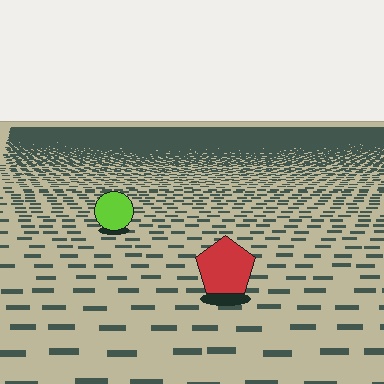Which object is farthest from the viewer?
The lime circle is farthest from the viewer. It appears smaller and the ground texture around it is denser.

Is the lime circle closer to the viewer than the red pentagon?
No. The red pentagon is closer — you can tell from the texture gradient: the ground texture is coarser near it.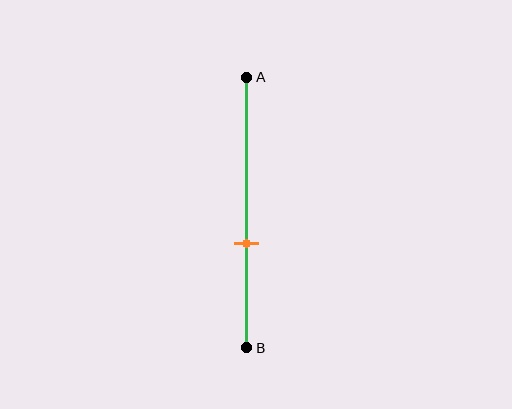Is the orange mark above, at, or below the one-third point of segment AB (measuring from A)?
The orange mark is below the one-third point of segment AB.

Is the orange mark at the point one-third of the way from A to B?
No, the mark is at about 60% from A, not at the 33% one-third point.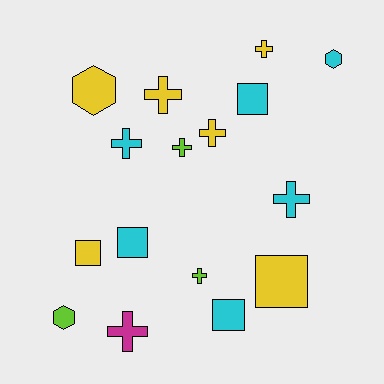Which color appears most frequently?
Yellow, with 6 objects.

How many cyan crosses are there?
There are 2 cyan crosses.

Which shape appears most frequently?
Cross, with 8 objects.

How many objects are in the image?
There are 16 objects.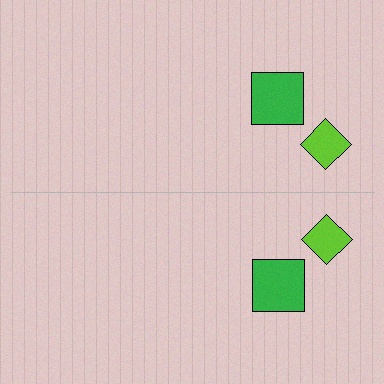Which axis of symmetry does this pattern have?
The pattern has a horizontal axis of symmetry running through the center of the image.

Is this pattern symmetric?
Yes, this pattern has bilateral (reflection) symmetry.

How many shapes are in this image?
There are 4 shapes in this image.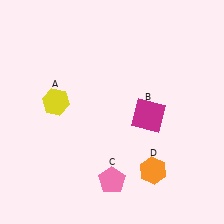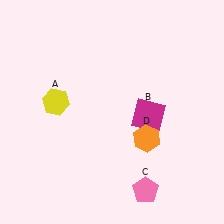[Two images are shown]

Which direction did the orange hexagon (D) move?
The orange hexagon (D) moved up.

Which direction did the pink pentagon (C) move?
The pink pentagon (C) moved right.